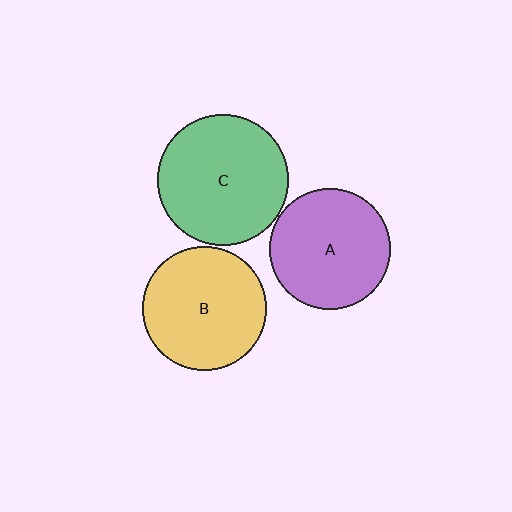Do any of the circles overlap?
No, none of the circles overlap.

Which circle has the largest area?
Circle C (green).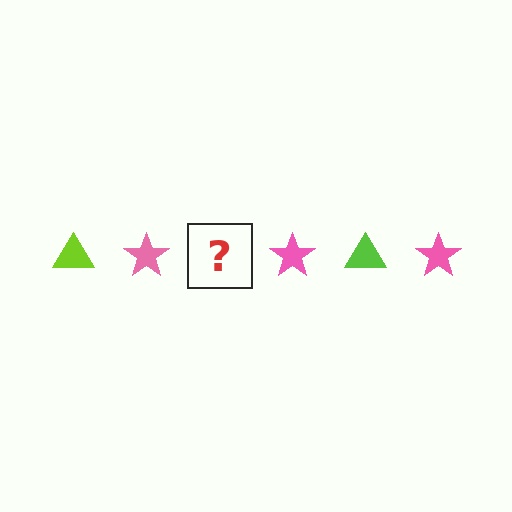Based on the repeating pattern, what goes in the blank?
The blank should be a lime triangle.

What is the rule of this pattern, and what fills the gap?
The rule is that the pattern alternates between lime triangle and pink star. The gap should be filled with a lime triangle.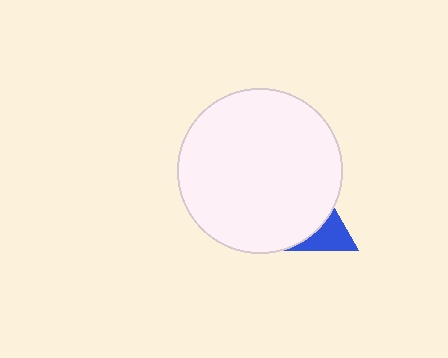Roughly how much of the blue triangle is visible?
A small part of it is visible (roughly 39%).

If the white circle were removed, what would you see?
You would see the complete blue triangle.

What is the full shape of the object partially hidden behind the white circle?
The partially hidden object is a blue triangle.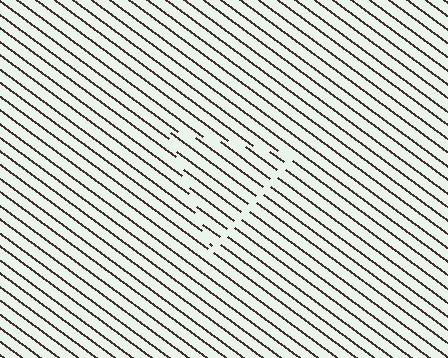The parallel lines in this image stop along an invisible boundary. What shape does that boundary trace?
An illusory triangle. The interior of the shape contains the same grating, shifted by half a period — the contour is defined by the phase discontinuity where line-ends from the inner and outer gratings abut.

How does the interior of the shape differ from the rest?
The interior of the shape contains the same grating, shifted by half a period — the contour is defined by the phase discontinuity where line-ends from the inner and outer gratings abut.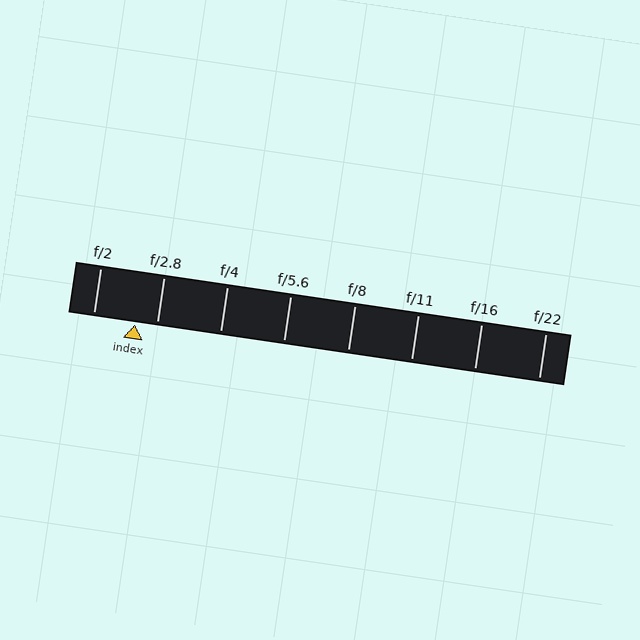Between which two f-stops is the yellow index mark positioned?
The index mark is between f/2 and f/2.8.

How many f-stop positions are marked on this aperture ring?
There are 8 f-stop positions marked.